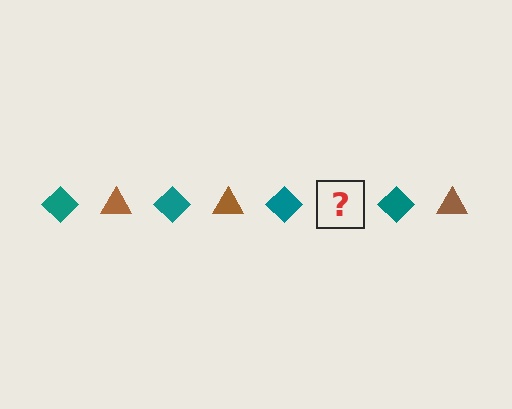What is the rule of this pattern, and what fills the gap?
The rule is that the pattern alternates between teal diamond and brown triangle. The gap should be filled with a brown triangle.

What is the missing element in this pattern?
The missing element is a brown triangle.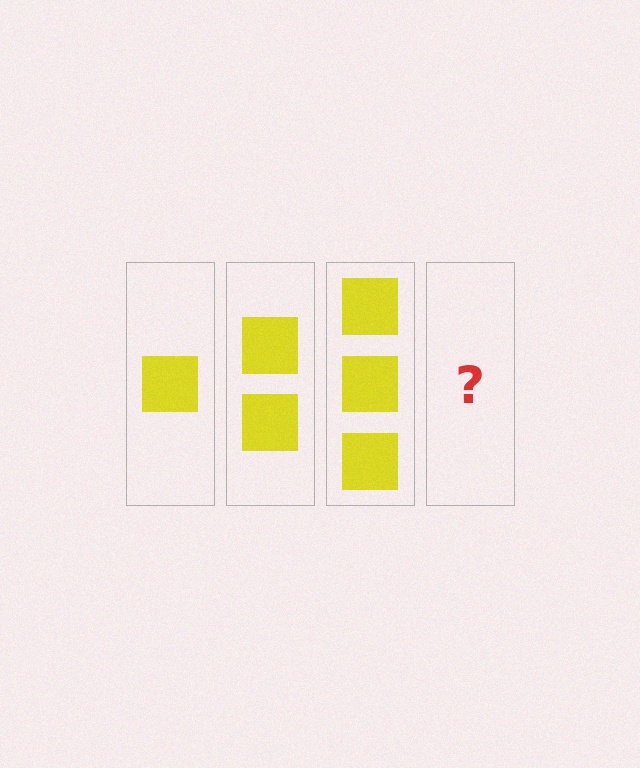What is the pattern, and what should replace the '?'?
The pattern is that each step adds one more square. The '?' should be 4 squares.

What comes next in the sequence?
The next element should be 4 squares.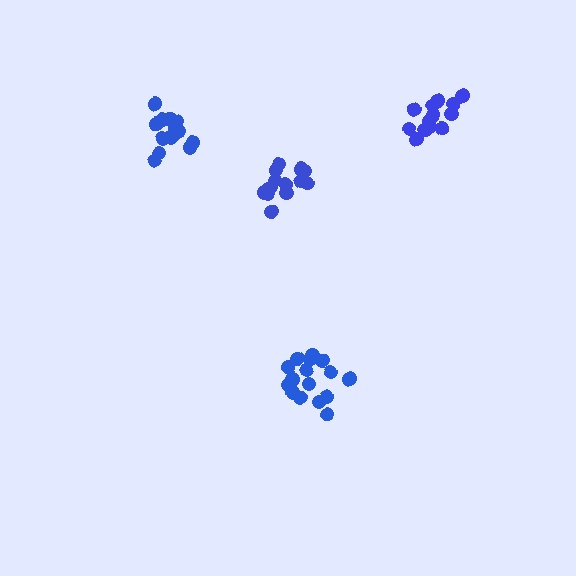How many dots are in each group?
Group 1: 16 dots, Group 2: 14 dots, Group 3: 13 dots, Group 4: 14 dots (57 total).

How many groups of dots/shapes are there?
There are 4 groups.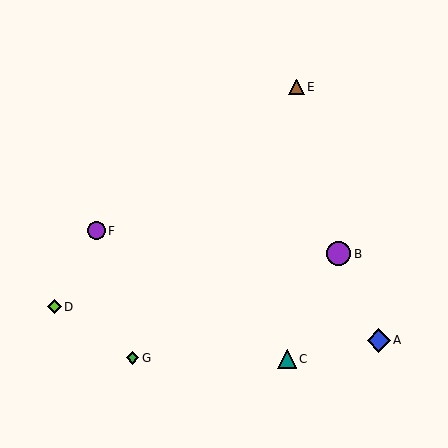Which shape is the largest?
The purple circle (labeled B) is the largest.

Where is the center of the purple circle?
The center of the purple circle is at (96, 231).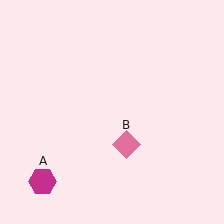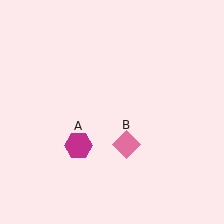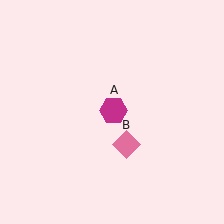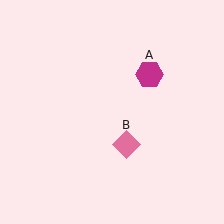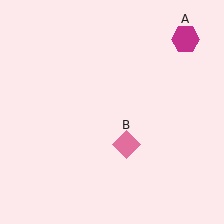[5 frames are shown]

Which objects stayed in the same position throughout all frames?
Pink diamond (object B) remained stationary.